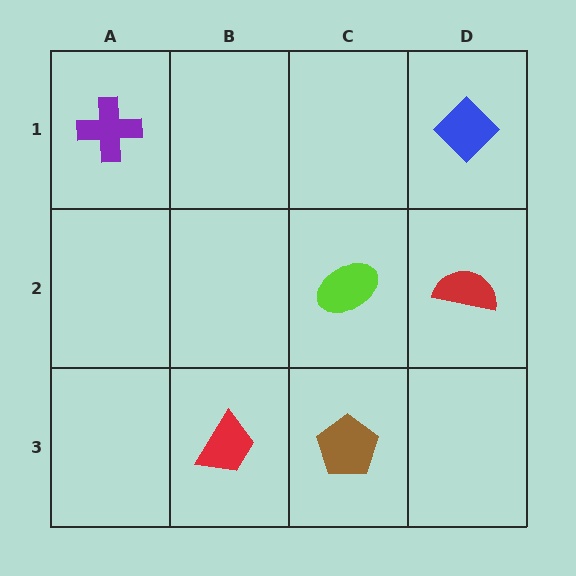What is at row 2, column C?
A lime ellipse.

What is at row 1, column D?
A blue diamond.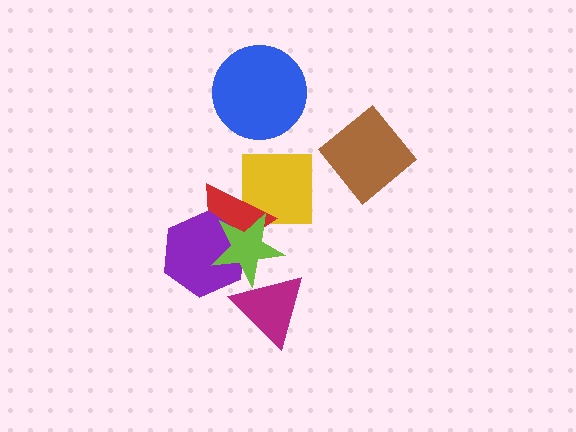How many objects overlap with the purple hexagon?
2 objects overlap with the purple hexagon.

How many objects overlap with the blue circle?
0 objects overlap with the blue circle.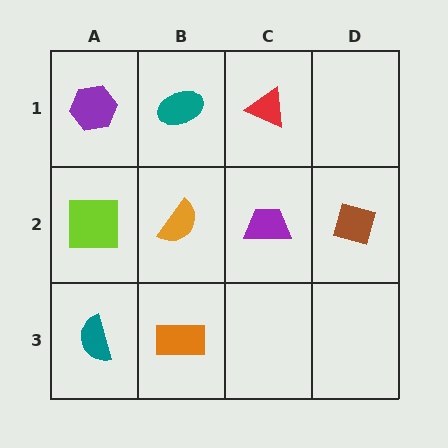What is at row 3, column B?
An orange rectangle.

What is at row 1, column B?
A teal ellipse.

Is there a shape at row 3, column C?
No, that cell is empty.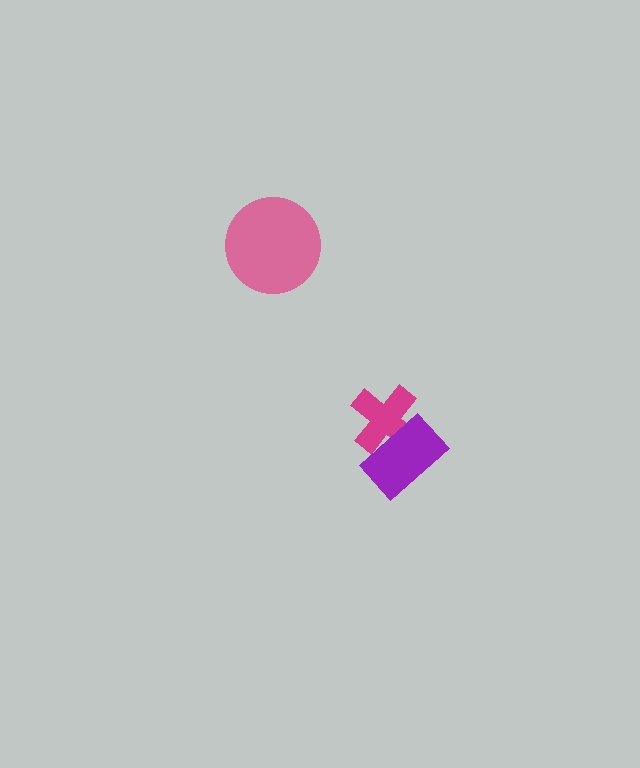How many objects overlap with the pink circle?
0 objects overlap with the pink circle.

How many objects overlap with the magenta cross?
1 object overlaps with the magenta cross.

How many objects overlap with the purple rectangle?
1 object overlaps with the purple rectangle.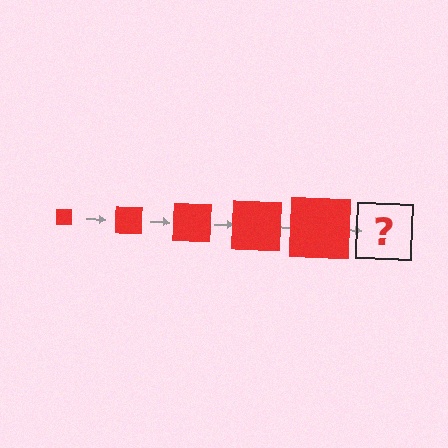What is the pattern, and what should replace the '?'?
The pattern is that the square gets progressively larger each step. The '?' should be a red square, larger than the previous one.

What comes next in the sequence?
The next element should be a red square, larger than the previous one.